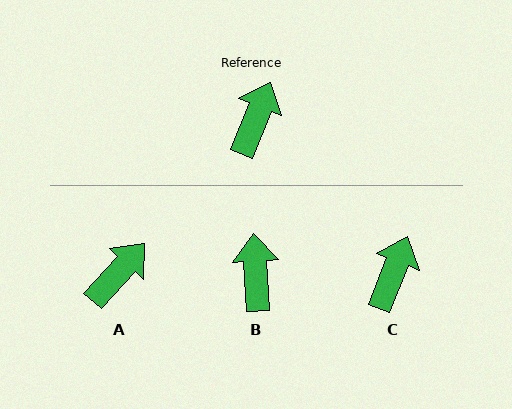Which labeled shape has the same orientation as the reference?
C.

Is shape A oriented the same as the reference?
No, it is off by about 21 degrees.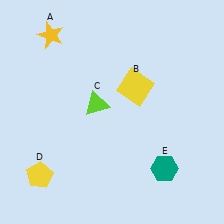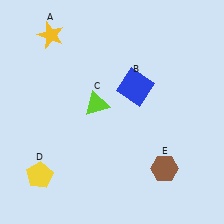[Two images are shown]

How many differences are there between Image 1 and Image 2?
There are 2 differences between the two images.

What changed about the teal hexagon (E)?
In Image 1, E is teal. In Image 2, it changed to brown.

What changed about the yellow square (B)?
In Image 1, B is yellow. In Image 2, it changed to blue.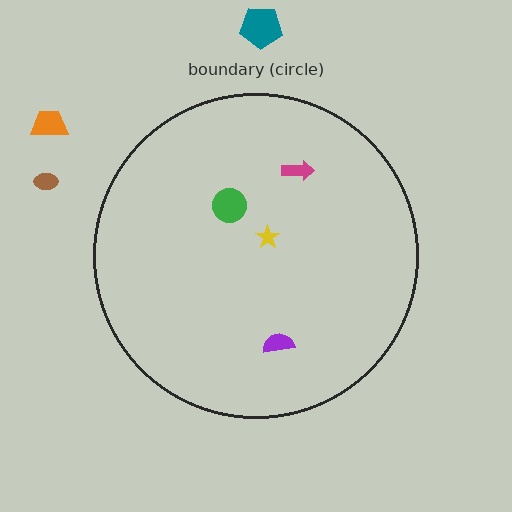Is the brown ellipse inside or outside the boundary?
Outside.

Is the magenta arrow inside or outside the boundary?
Inside.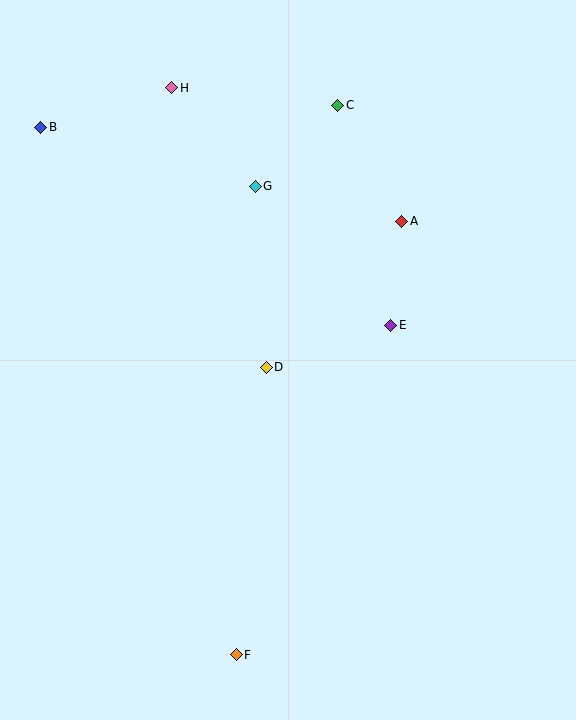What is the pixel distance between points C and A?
The distance between C and A is 133 pixels.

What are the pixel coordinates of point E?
Point E is at (391, 325).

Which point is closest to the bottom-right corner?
Point F is closest to the bottom-right corner.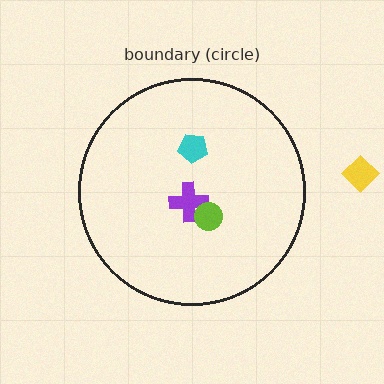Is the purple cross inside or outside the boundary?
Inside.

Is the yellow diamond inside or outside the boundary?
Outside.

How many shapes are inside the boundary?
3 inside, 1 outside.